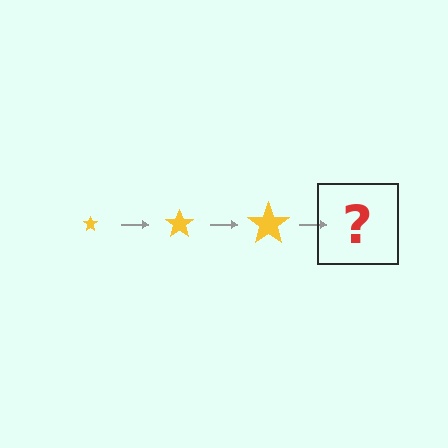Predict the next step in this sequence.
The next step is a yellow star, larger than the previous one.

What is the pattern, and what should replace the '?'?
The pattern is that the star gets progressively larger each step. The '?' should be a yellow star, larger than the previous one.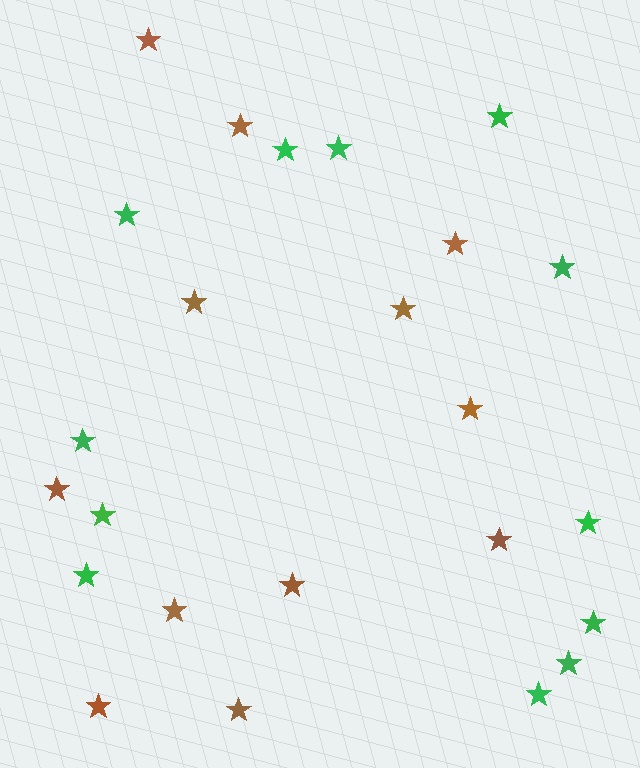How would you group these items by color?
There are 2 groups: one group of brown stars (12) and one group of green stars (12).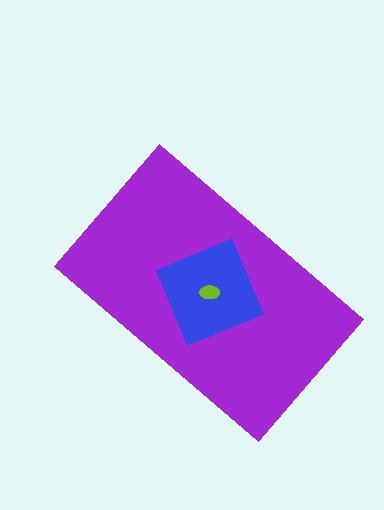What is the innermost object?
The lime ellipse.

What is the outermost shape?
The purple rectangle.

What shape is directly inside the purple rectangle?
The blue square.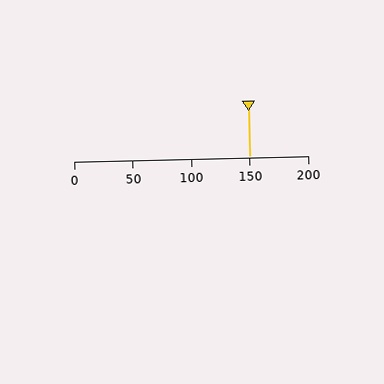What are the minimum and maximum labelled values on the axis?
The axis runs from 0 to 200.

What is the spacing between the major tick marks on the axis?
The major ticks are spaced 50 apart.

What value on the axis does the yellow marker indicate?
The marker indicates approximately 150.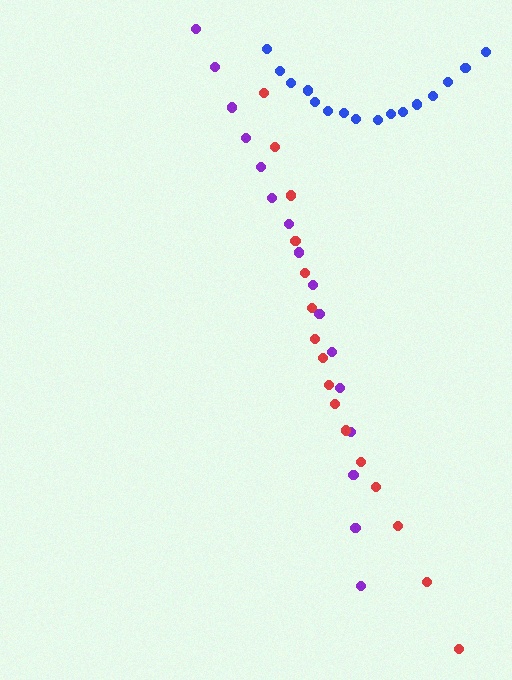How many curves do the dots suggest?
There are 3 distinct paths.